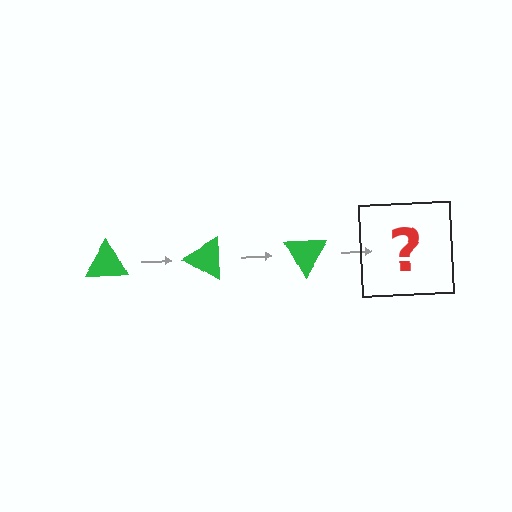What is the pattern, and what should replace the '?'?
The pattern is that the triangle rotates 30 degrees each step. The '?' should be a green triangle rotated 90 degrees.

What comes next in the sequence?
The next element should be a green triangle rotated 90 degrees.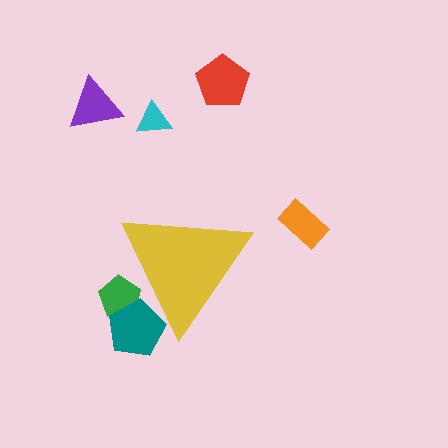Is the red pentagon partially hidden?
No, the red pentagon is fully visible.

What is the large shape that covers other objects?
A yellow triangle.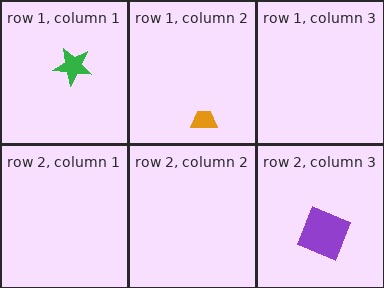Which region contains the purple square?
The row 2, column 3 region.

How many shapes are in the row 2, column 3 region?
1.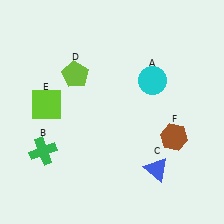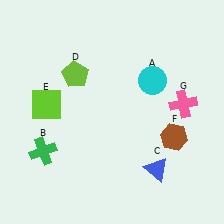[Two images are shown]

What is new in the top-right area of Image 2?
A pink cross (G) was added in the top-right area of Image 2.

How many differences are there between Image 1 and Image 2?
There is 1 difference between the two images.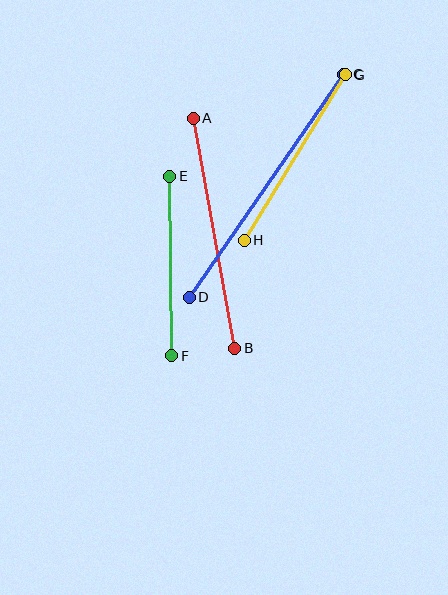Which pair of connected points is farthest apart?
Points C and D are farthest apart.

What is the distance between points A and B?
The distance is approximately 234 pixels.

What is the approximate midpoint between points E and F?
The midpoint is at approximately (171, 266) pixels.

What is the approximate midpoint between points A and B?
The midpoint is at approximately (214, 233) pixels.